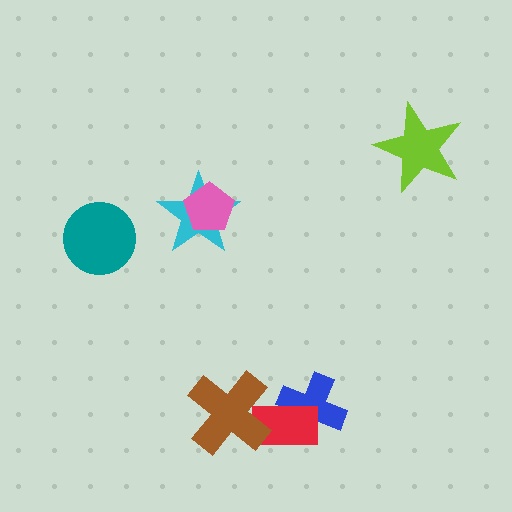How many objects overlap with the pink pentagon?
1 object overlaps with the pink pentagon.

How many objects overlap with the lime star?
0 objects overlap with the lime star.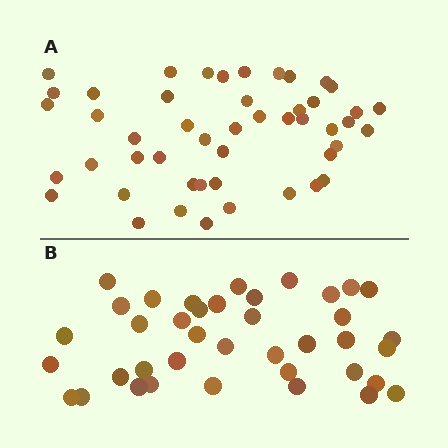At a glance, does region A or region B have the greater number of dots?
Region A (the top region) has more dots.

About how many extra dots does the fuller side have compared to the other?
Region A has roughly 8 or so more dots than region B.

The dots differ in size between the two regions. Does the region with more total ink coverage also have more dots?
No. Region B has more total ink coverage because its dots are larger, but region A actually contains more individual dots. Total area can be misleading — the number of items is what matters here.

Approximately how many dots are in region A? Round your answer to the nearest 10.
About 50 dots. (The exact count is 48, which rounds to 50.)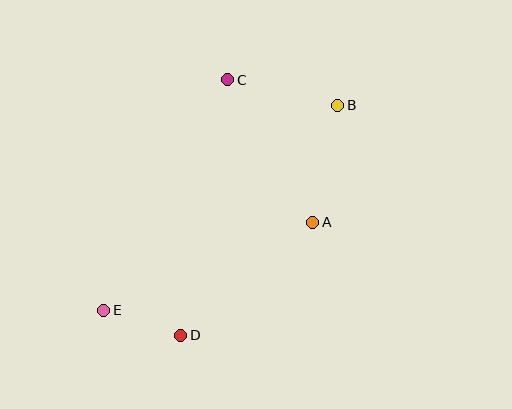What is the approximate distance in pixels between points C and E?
The distance between C and E is approximately 262 pixels.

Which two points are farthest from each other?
Points B and E are farthest from each other.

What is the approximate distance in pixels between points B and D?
The distance between B and D is approximately 278 pixels.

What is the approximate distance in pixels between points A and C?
The distance between A and C is approximately 166 pixels.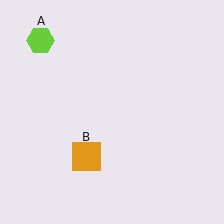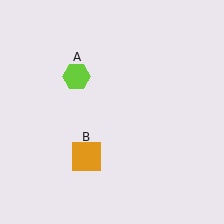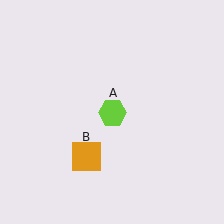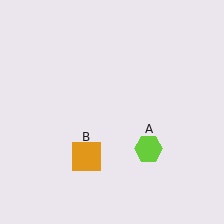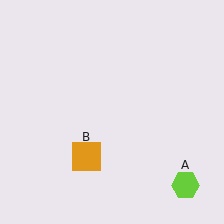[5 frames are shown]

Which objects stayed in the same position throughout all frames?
Orange square (object B) remained stationary.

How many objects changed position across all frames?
1 object changed position: lime hexagon (object A).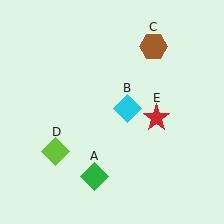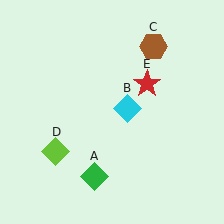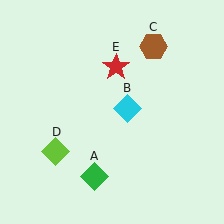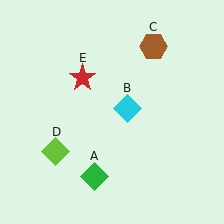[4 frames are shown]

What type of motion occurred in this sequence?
The red star (object E) rotated counterclockwise around the center of the scene.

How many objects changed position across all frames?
1 object changed position: red star (object E).